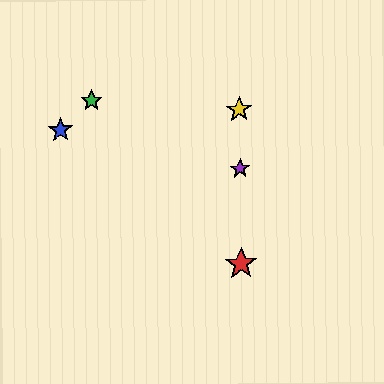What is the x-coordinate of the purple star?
The purple star is at x≈240.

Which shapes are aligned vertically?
The red star, the yellow star, the purple star are aligned vertically.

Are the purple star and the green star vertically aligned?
No, the purple star is at x≈240 and the green star is at x≈92.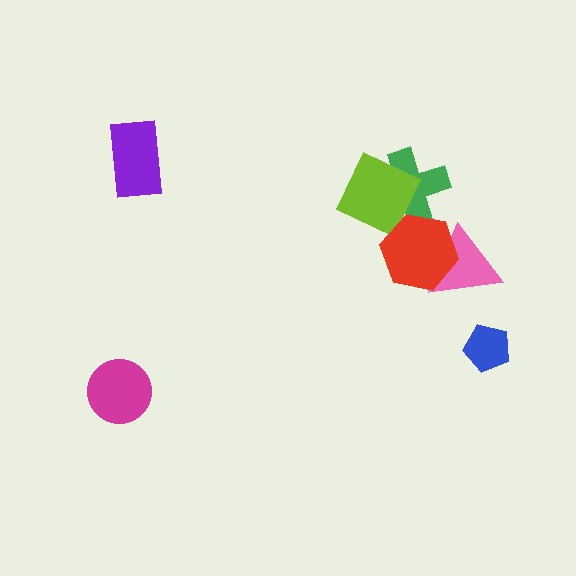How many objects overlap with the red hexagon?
3 objects overlap with the red hexagon.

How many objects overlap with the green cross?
2 objects overlap with the green cross.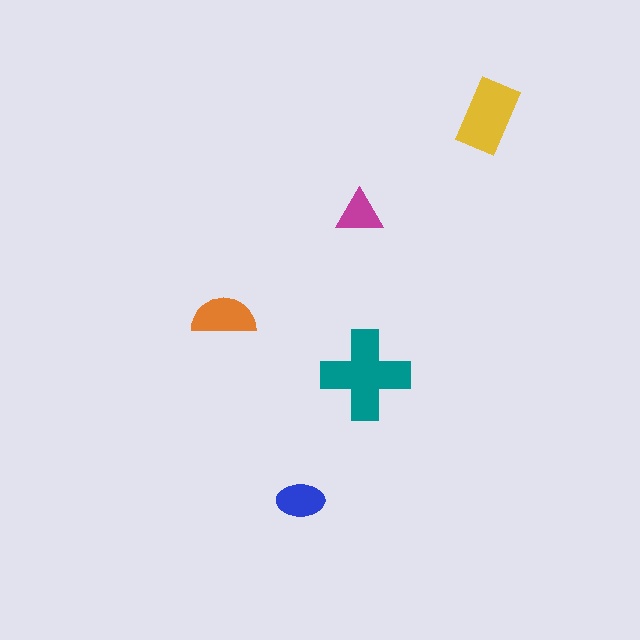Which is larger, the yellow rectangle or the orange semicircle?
The yellow rectangle.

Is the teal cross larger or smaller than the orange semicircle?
Larger.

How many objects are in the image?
There are 5 objects in the image.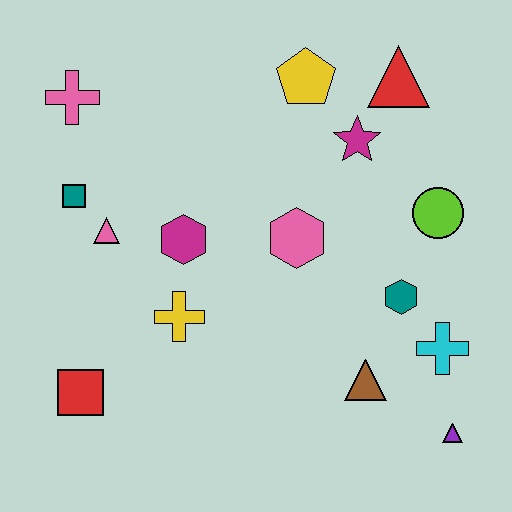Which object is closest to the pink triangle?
The teal square is closest to the pink triangle.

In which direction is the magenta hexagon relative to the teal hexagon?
The magenta hexagon is to the left of the teal hexagon.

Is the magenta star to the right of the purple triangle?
No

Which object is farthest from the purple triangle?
The pink cross is farthest from the purple triangle.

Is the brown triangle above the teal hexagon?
No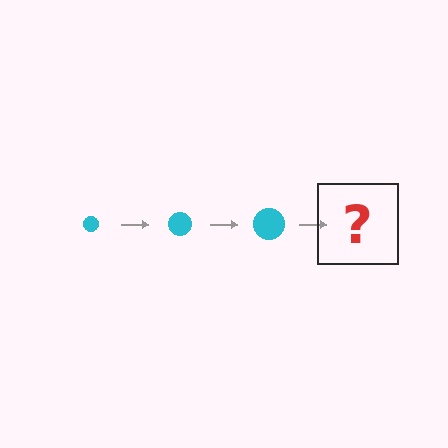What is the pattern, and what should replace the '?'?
The pattern is that the circle gets progressively larger each step. The '?' should be a cyan circle, larger than the previous one.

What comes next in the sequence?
The next element should be a cyan circle, larger than the previous one.